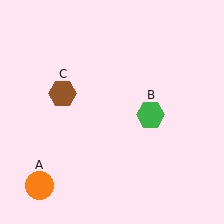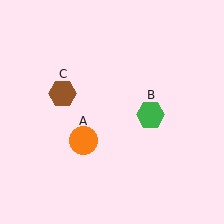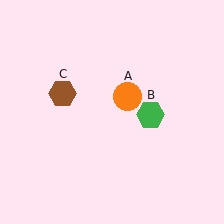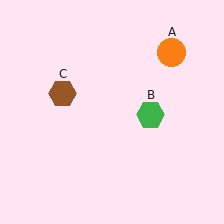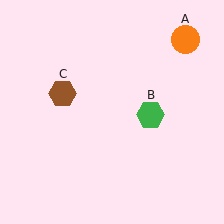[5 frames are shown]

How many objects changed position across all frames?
1 object changed position: orange circle (object A).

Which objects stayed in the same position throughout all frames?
Green hexagon (object B) and brown hexagon (object C) remained stationary.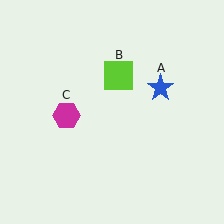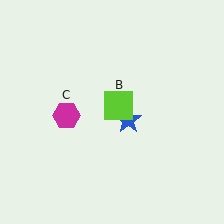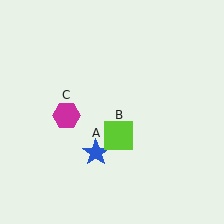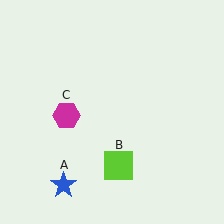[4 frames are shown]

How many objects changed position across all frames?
2 objects changed position: blue star (object A), lime square (object B).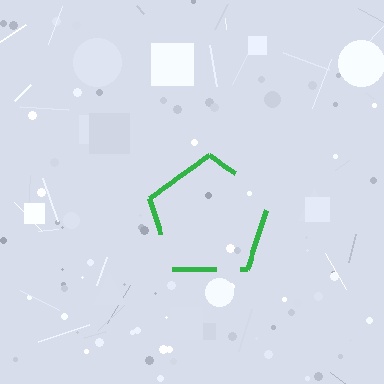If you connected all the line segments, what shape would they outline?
They would outline a pentagon.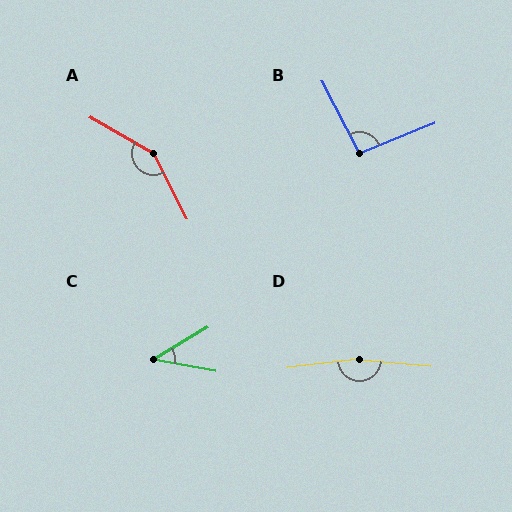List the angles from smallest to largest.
C (42°), B (95°), A (148°), D (168°).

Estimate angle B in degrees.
Approximately 95 degrees.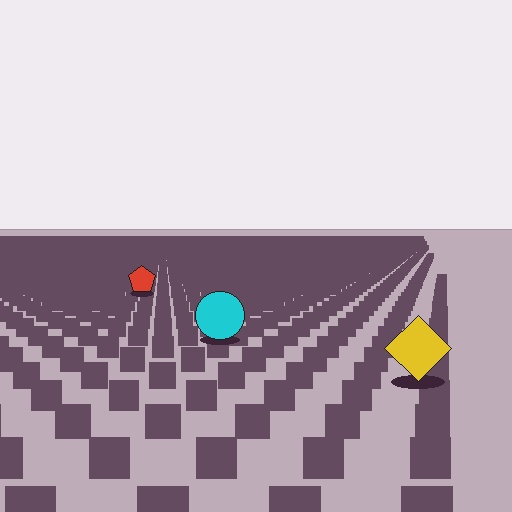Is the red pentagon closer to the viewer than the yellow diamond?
No. The yellow diamond is closer — you can tell from the texture gradient: the ground texture is coarser near it.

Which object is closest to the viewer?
The yellow diamond is closest. The texture marks near it are larger and more spread out.